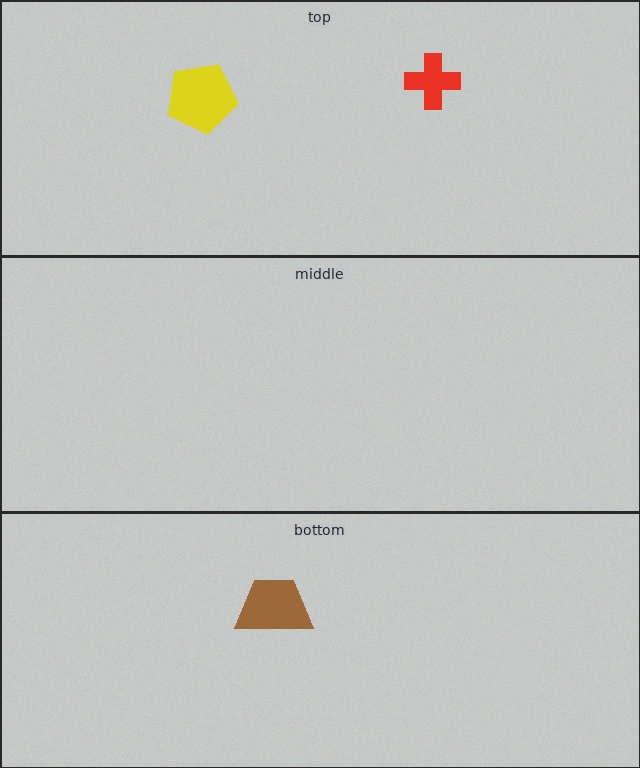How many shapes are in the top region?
2.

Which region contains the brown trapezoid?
The bottom region.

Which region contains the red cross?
The top region.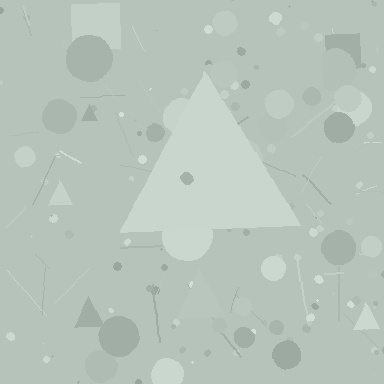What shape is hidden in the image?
A triangle is hidden in the image.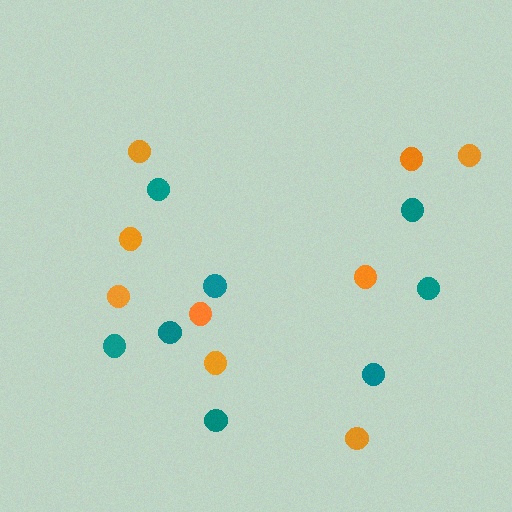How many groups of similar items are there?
There are 2 groups: one group of orange circles (9) and one group of teal circles (8).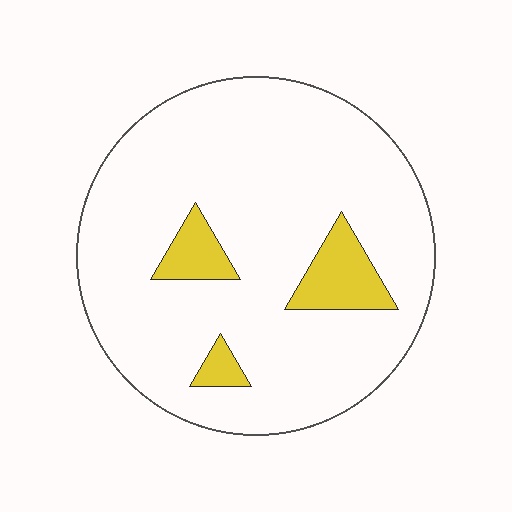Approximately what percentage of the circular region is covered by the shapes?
Approximately 10%.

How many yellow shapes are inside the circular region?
3.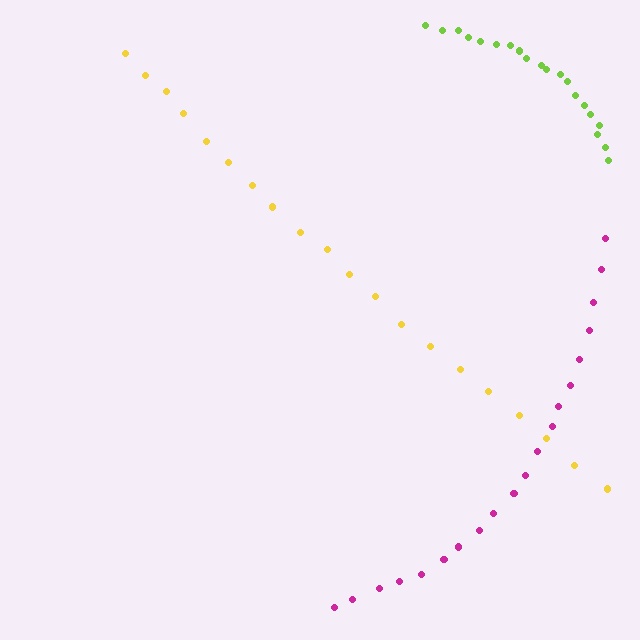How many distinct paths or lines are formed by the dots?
There are 3 distinct paths.